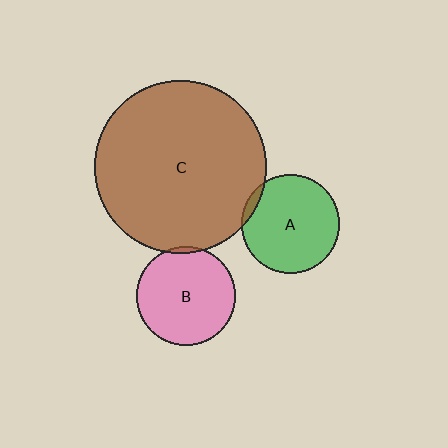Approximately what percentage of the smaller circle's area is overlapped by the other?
Approximately 5%.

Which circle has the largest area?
Circle C (brown).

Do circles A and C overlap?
Yes.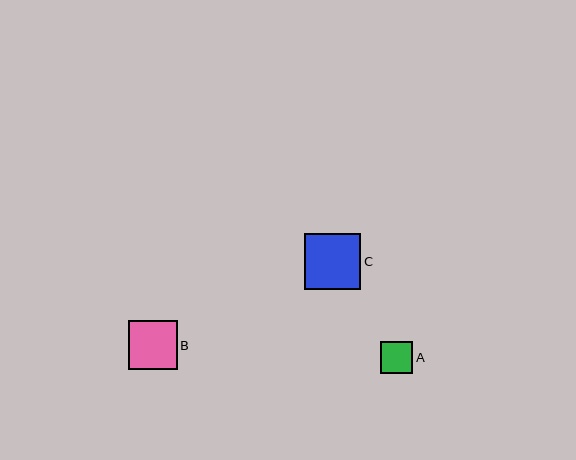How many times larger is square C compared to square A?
Square C is approximately 1.7 times the size of square A.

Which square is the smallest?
Square A is the smallest with a size of approximately 32 pixels.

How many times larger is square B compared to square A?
Square B is approximately 1.5 times the size of square A.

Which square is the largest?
Square C is the largest with a size of approximately 56 pixels.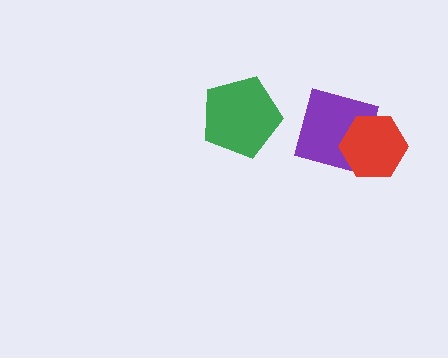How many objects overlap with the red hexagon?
1 object overlaps with the red hexagon.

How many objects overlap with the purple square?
1 object overlaps with the purple square.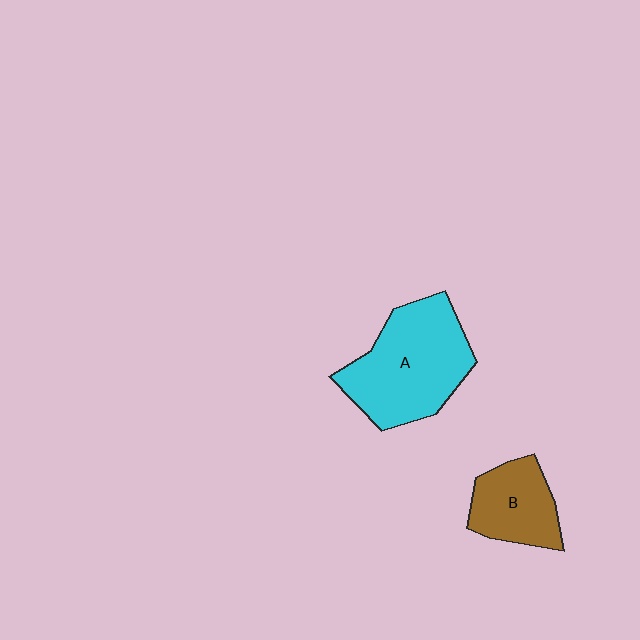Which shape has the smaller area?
Shape B (brown).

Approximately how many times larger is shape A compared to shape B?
Approximately 1.8 times.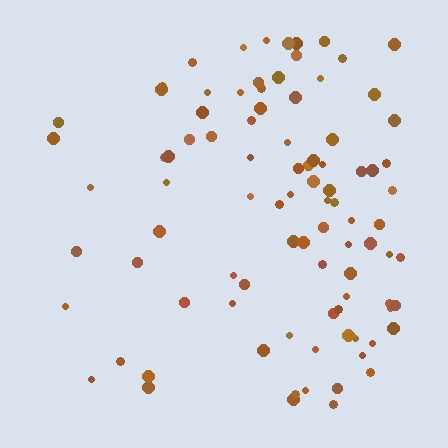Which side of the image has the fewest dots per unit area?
The left.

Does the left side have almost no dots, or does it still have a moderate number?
Still a moderate number, just noticeably fewer than the right.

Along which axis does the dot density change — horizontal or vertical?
Horizontal.